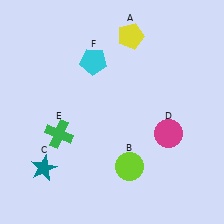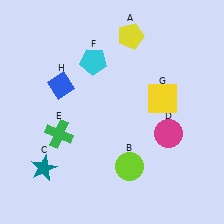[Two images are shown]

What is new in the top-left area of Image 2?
A blue diamond (H) was added in the top-left area of Image 2.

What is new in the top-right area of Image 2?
A yellow square (G) was added in the top-right area of Image 2.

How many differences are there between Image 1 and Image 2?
There are 2 differences between the two images.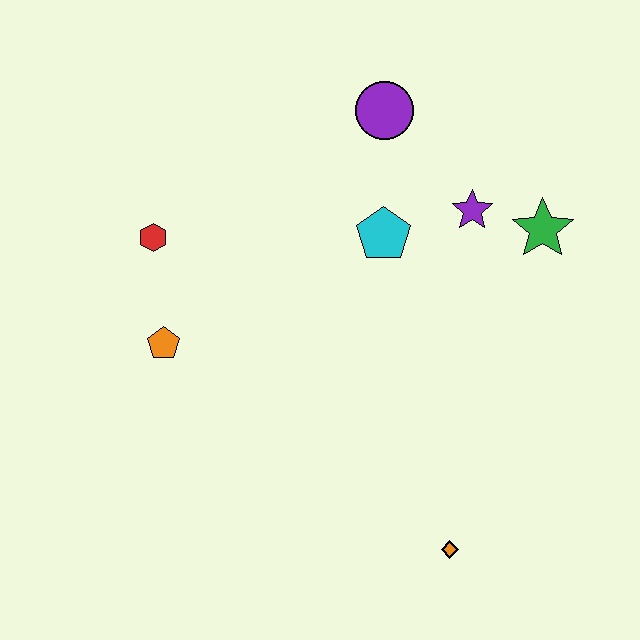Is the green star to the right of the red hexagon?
Yes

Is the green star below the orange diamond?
No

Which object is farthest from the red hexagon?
The orange diamond is farthest from the red hexagon.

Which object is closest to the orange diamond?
The cyan pentagon is closest to the orange diamond.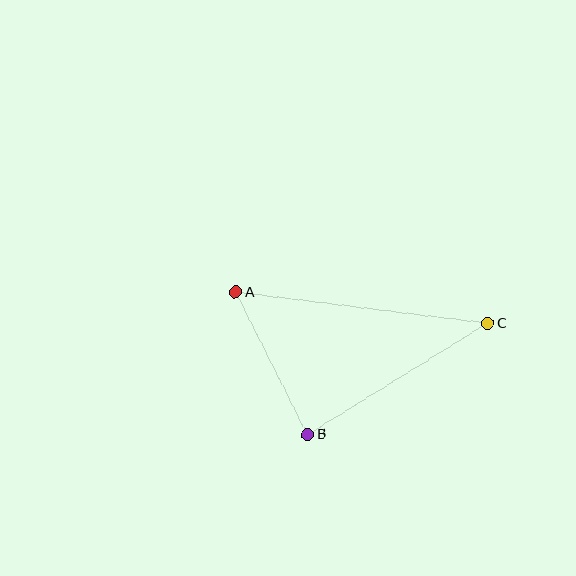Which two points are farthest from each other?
Points A and C are farthest from each other.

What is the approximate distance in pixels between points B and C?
The distance between B and C is approximately 211 pixels.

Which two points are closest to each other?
Points A and B are closest to each other.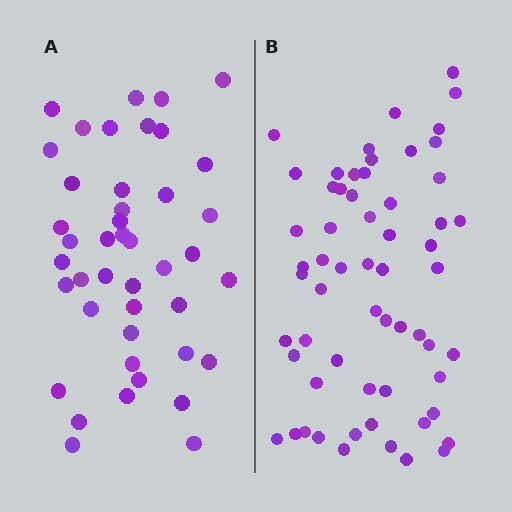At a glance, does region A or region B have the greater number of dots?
Region B (the right region) has more dots.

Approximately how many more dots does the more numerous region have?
Region B has approximately 15 more dots than region A.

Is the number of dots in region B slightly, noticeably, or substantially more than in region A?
Region B has noticeably more, but not dramatically so. The ratio is roughly 1.4 to 1.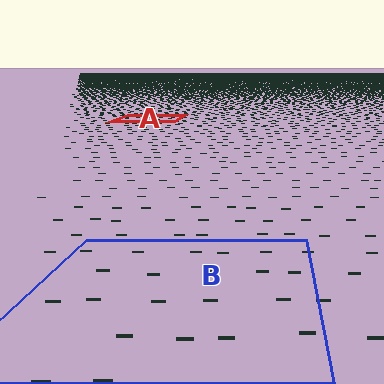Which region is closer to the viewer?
Region B is closer. The texture elements there are larger and more spread out.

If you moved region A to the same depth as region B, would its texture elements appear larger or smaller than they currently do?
They would appear larger. At a closer depth, the same texture elements are projected at a bigger on-screen size.